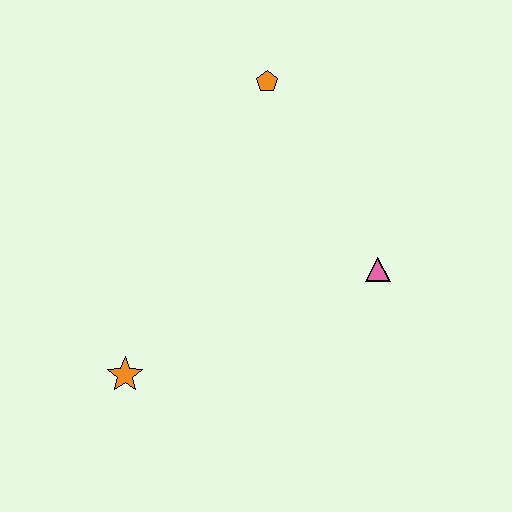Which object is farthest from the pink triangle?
The orange star is farthest from the pink triangle.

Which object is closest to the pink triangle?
The orange pentagon is closest to the pink triangle.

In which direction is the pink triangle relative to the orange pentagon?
The pink triangle is below the orange pentagon.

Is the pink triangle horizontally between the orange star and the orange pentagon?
No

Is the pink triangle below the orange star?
No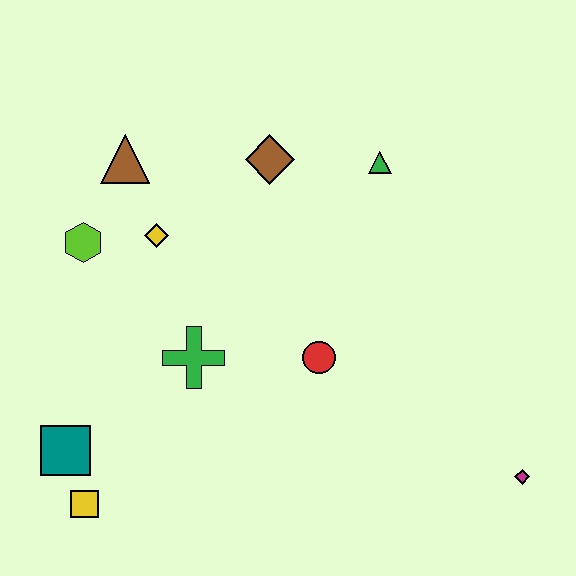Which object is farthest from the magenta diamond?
The brown triangle is farthest from the magenta diamond.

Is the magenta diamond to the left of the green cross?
No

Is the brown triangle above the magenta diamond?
Yes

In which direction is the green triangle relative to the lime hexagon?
The green triangle is to the right of the lime hexagon.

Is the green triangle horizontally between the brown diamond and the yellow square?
No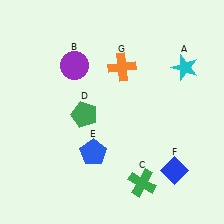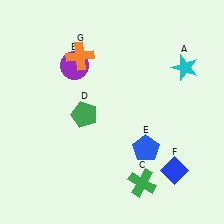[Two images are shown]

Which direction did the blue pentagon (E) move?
The blue pentagon (E) moved right.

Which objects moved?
The objects that moved are: the blue pentagon (E), the orange cross (G).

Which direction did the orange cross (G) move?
The orange cross (G) moved left.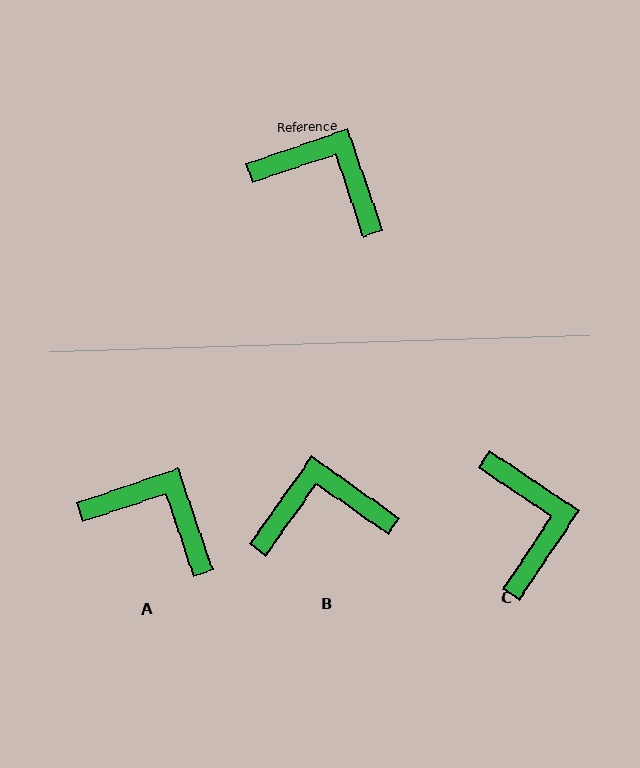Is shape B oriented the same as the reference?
No, it is off by about 36 degrees.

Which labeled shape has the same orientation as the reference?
A.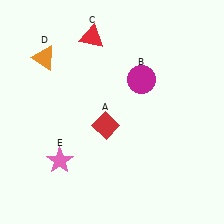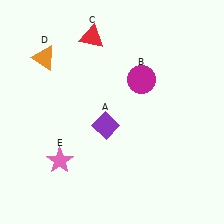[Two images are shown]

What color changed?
The diamond (A) changed from red in Image 1 to purple in Image 2.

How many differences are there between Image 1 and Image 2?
There is 1 difference between the two images.